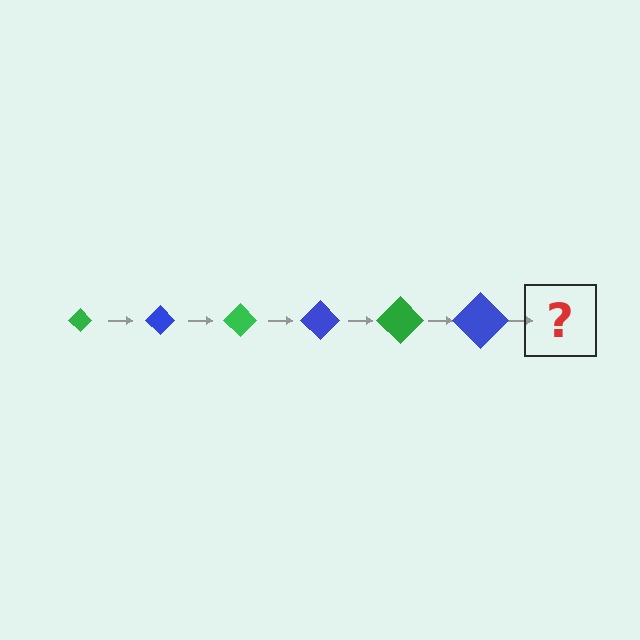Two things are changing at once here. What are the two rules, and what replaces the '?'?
The two rules are that the diamond grows larger each step and the color cycles through green and blue. The '?' should be a green diamond, larger than the previous one.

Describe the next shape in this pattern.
It should be a green diamond, larger than the previous one.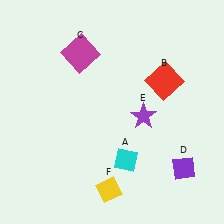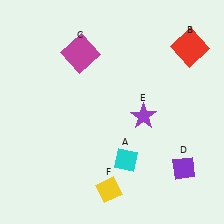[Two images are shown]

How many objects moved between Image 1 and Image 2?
1 object moved between the two images.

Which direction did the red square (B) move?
The red square (B) moved up.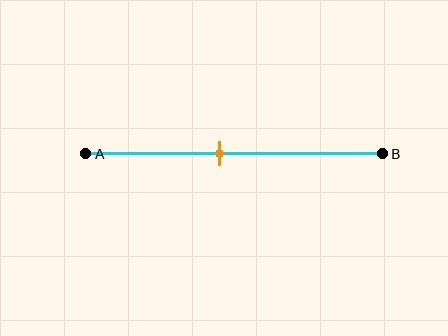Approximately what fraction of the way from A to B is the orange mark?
The orange mark is approximately 45% of the way from A to B.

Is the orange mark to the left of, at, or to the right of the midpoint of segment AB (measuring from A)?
The orange mark is to the left of the midpoint of segment AB.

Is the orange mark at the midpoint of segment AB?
No, the mark is at about 45% from A, not at the 50% midpoint.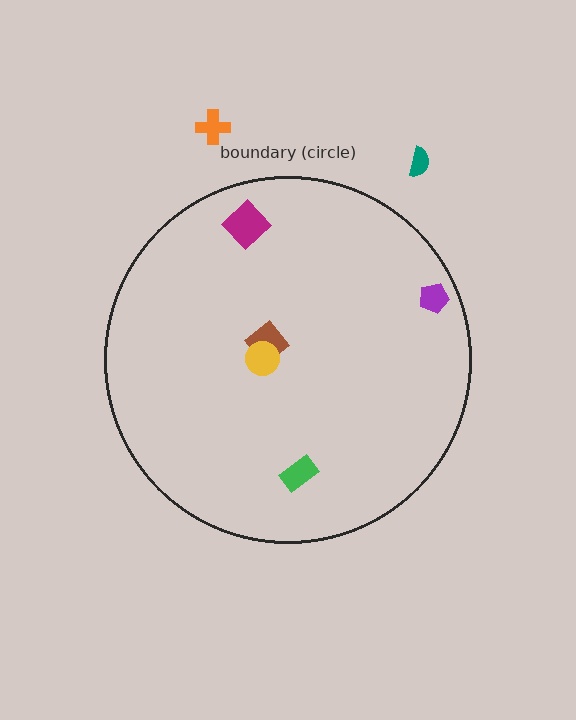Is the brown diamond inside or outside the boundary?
Inside.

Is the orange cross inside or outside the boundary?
Outside.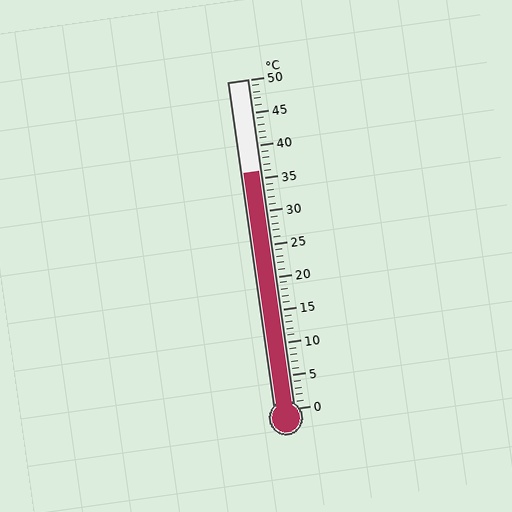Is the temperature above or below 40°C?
The temperature is below 40°C.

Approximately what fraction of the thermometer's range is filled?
The thermometer is filled to approximately 70% of its range.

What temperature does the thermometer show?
The thermometer shows approximately 36°C.